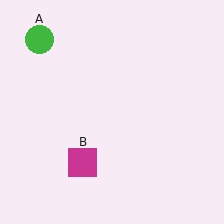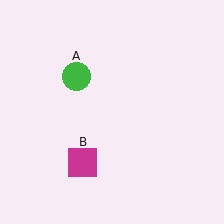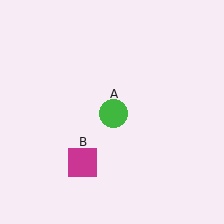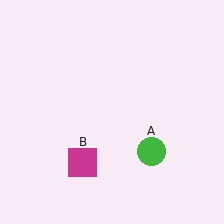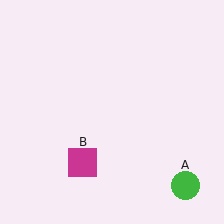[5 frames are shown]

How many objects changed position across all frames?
1 object changed position: green circle (object A).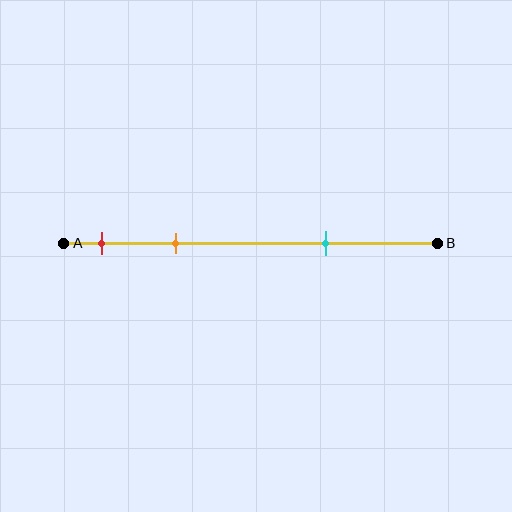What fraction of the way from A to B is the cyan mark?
The cyan mark is approximately 70% (0.7) of the way from A to B.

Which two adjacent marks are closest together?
The red and orange marks are the closest adjacent pair.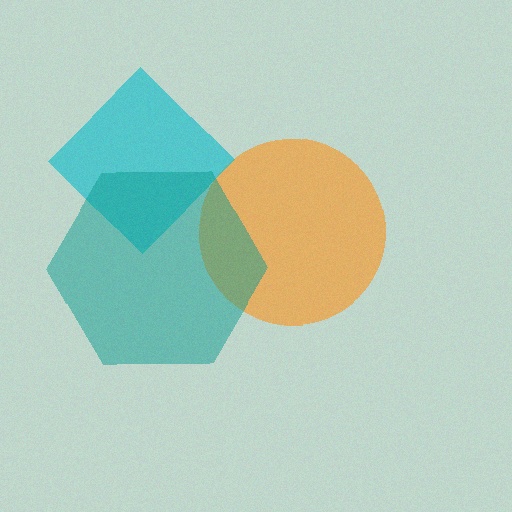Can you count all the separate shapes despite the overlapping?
Yes, there are 3 separate shapes.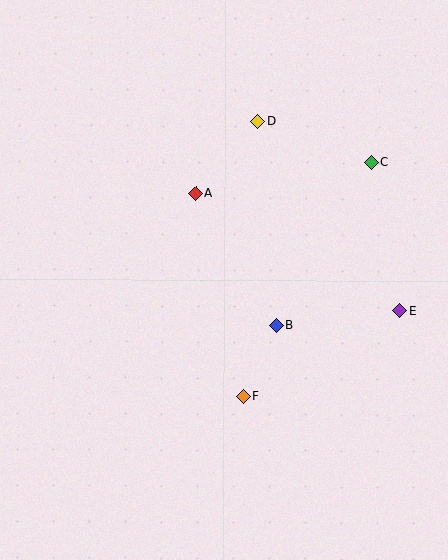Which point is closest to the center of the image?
Point B at (276, 326) is closest to the center.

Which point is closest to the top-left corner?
Point A is closest to the top-left corner.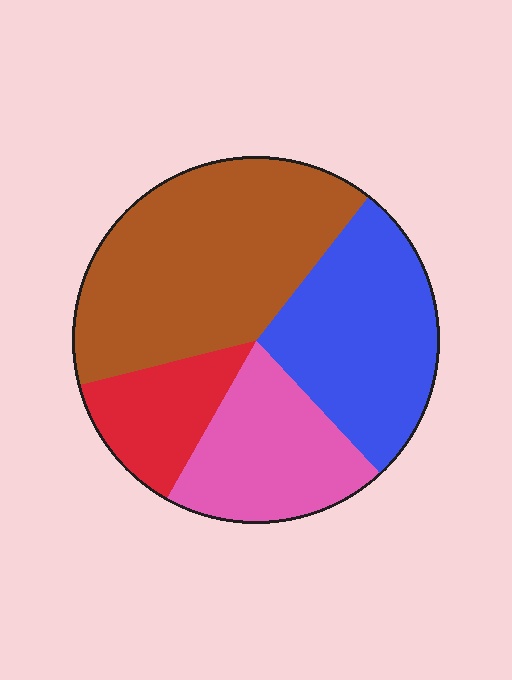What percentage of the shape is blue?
Blue takes up between a quarter and a half of the shape.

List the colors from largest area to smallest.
From largest to smallest: brown, blue, pink, red.